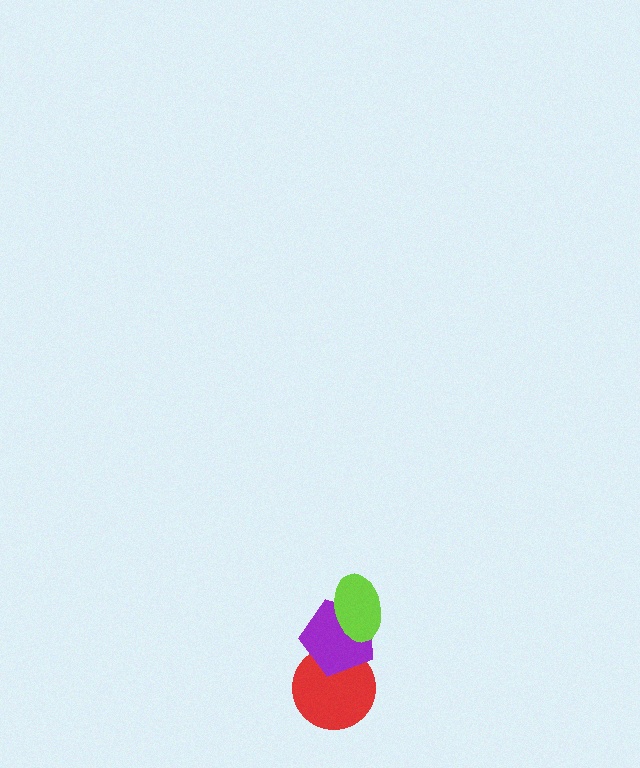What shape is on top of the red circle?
The purple pentagon is on top of the red circle.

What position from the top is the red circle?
The red circle is 3rd from the top.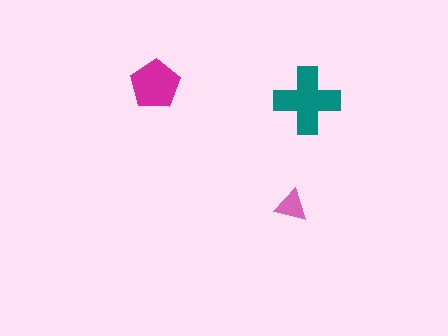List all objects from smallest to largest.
The pink triangle, the magenta pentagon, the teal cross.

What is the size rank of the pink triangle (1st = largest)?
3rd.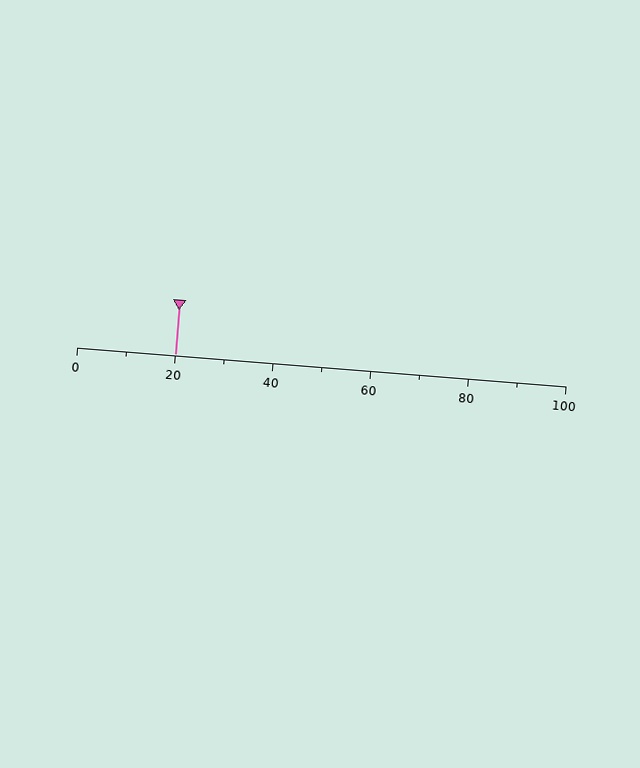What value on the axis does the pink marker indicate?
The marker indicates approximately 20.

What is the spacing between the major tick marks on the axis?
The major ticks are spaced 20 apart.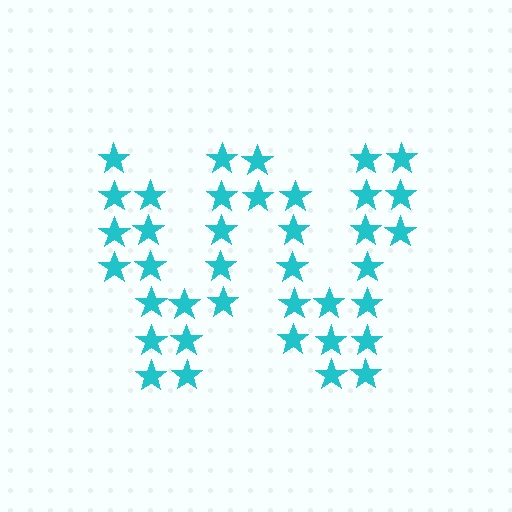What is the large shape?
The large shape is the letter W.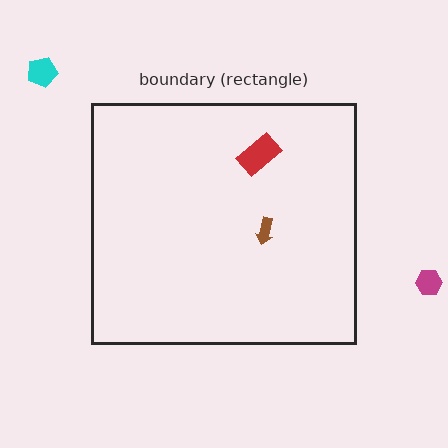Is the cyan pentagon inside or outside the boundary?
Outside.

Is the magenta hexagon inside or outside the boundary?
Outside.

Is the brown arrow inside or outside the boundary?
Inside.